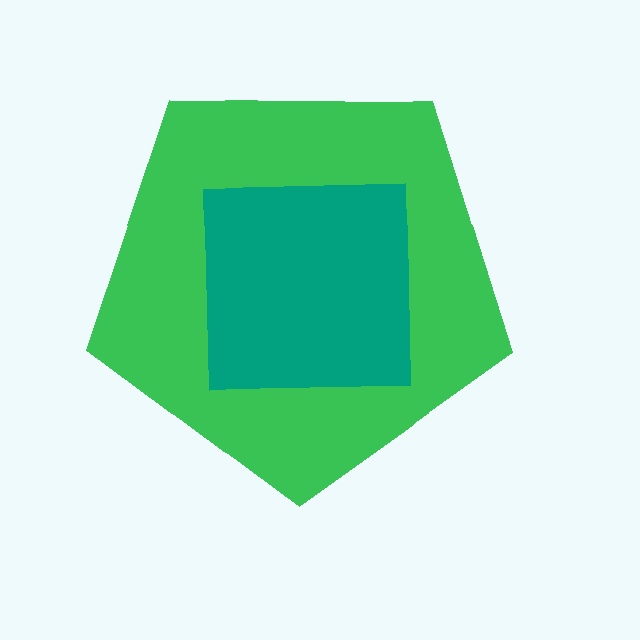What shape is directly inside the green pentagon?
The teal square.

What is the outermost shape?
The green pentagon.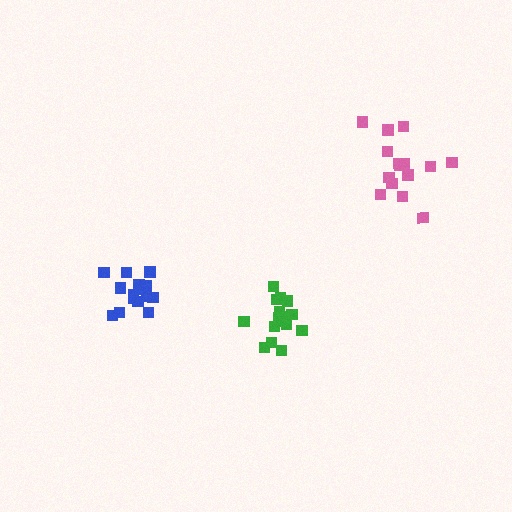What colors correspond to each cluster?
The clusters are colored: pink, blue, green.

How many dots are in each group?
Group 1: 15 dots, Group 2: 15 dots, Group 3: 17 dots (47 total).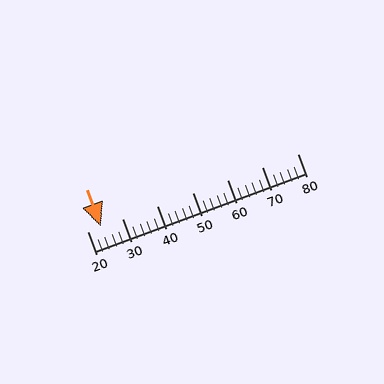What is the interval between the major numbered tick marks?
The major tick marks are spaced 10 units apart.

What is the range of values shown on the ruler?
The ruler shows values from 20 to 80.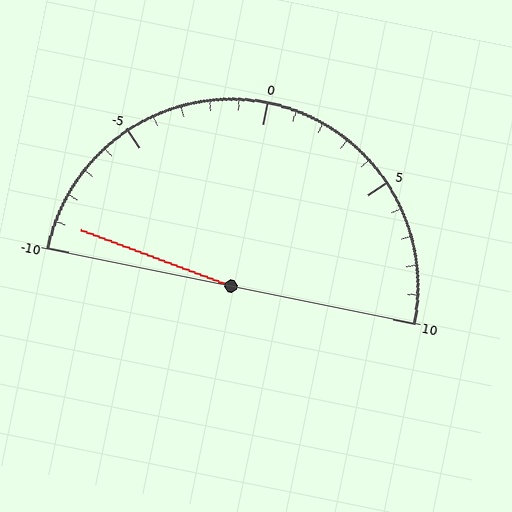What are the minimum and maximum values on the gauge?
The gauge ranges from -10 to 10.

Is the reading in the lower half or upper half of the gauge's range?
The reading is in the lower half of the range (-10 to 10).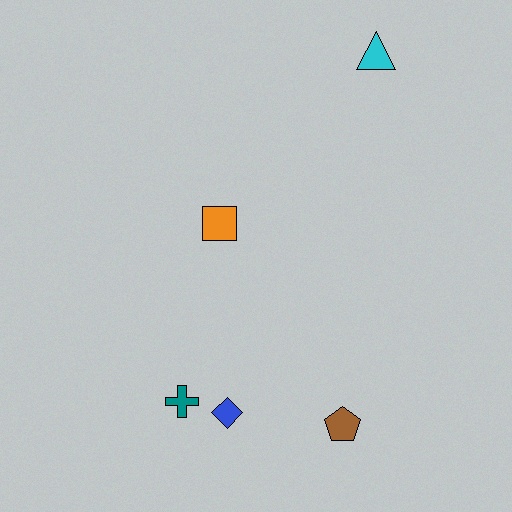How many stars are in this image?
There are no stars.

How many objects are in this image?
There are 5 objects.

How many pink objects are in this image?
There are no pink objects.